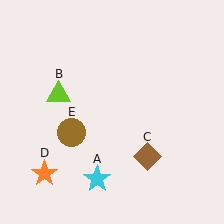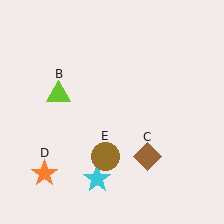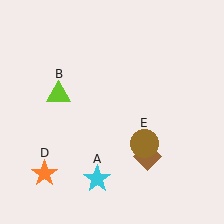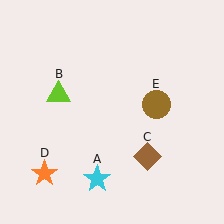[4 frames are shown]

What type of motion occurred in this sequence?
The brown circle (object E) rotated counterclockwise around the center of the scene.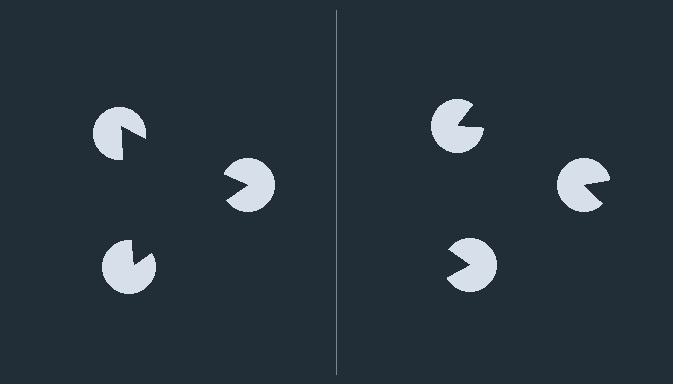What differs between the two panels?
The pac-man discs are positioned identically on both sides; only the wedge orientations differ. On the left they align to a triangle; on the right they are misaligned.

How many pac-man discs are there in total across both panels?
6 — 3 on each side.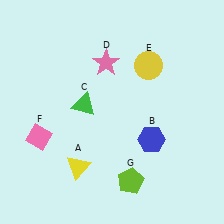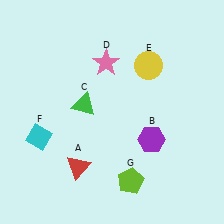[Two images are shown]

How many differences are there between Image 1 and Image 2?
There are 3 differences between the two images.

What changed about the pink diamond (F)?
In Image 1, F is pink. In Image 2, it changed to cyan.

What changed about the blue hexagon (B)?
In Image 1, B is blue. In Image 2, it changed to purple.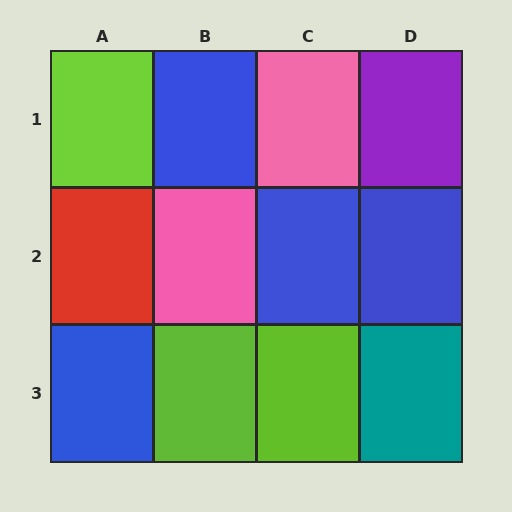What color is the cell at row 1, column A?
Lime.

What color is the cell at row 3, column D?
Teal.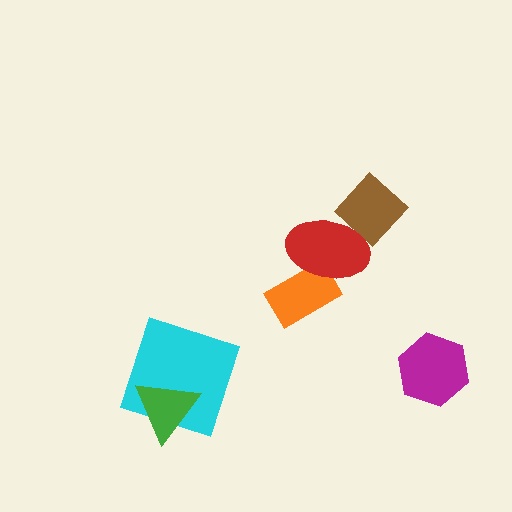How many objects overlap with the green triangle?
1 object overlaps with the green triangle.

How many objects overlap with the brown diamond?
1 object overlaps with the brown diamond.